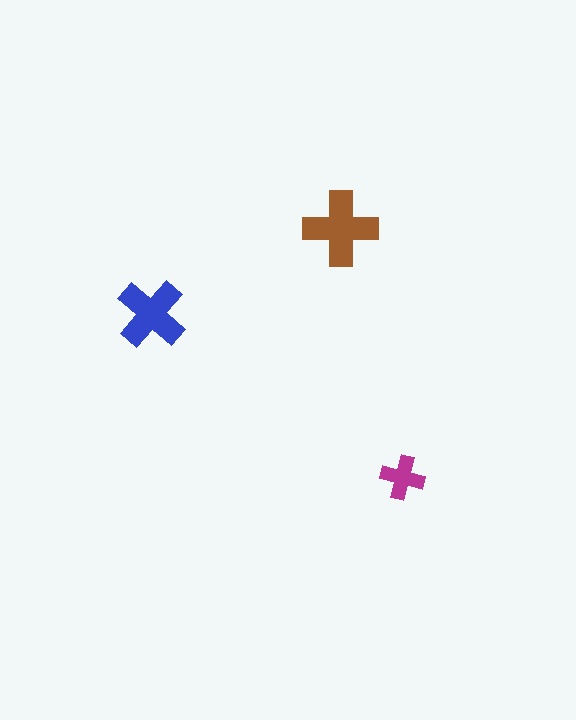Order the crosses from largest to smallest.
the brown one, the blue one, the magenta one.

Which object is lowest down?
The magenta cross is bottommost.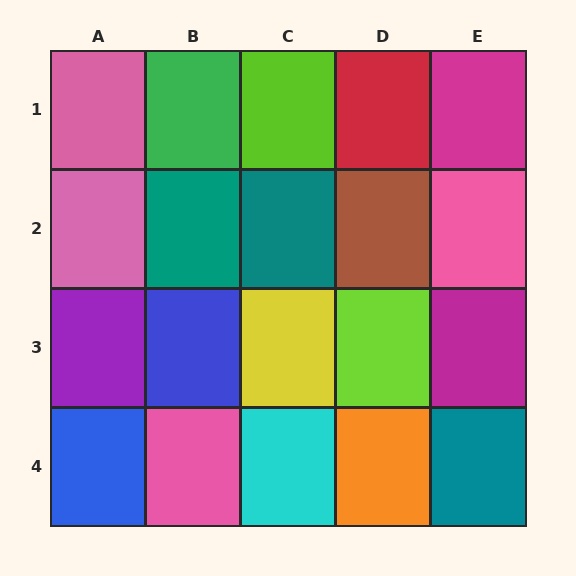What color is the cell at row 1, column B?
Green.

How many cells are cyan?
1 cell is cyan.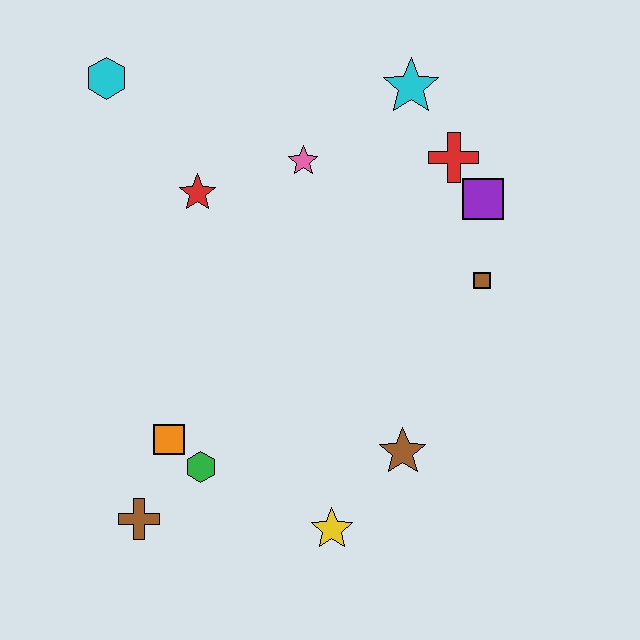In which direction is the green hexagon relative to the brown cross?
The green hexagon is to the right of the brown cross.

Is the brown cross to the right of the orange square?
No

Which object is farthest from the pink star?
The brown cross is farthest from the pink star.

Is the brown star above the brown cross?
Yes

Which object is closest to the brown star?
The yellow star is closest to the brown star.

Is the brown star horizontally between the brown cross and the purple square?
Yes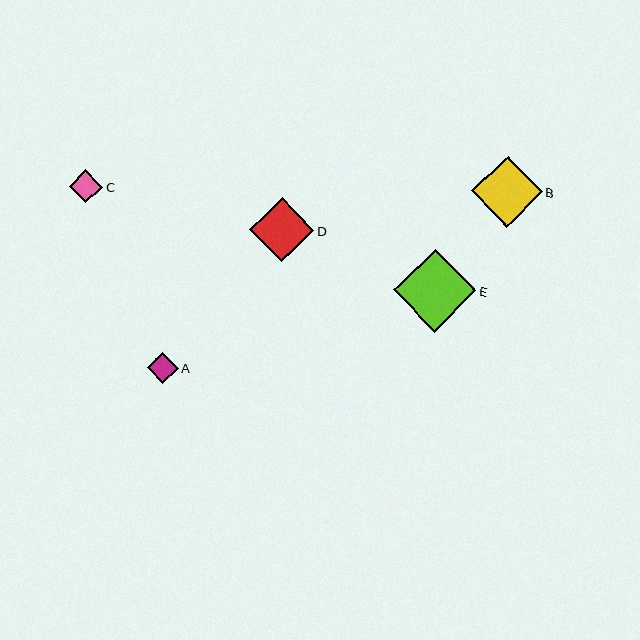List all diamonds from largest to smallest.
From largest to smallest: E, B, D, C, A.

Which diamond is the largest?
Diamond E is the largest with a size of approximately 82 pixels.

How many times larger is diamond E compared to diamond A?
Diamond E is approximately 2.6 times the size of diamond A.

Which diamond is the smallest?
Diamond A is the smallest with a size of approximately 31 pixels.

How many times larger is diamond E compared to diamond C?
Diamond E is approximately 2.5 times the size of diamond C.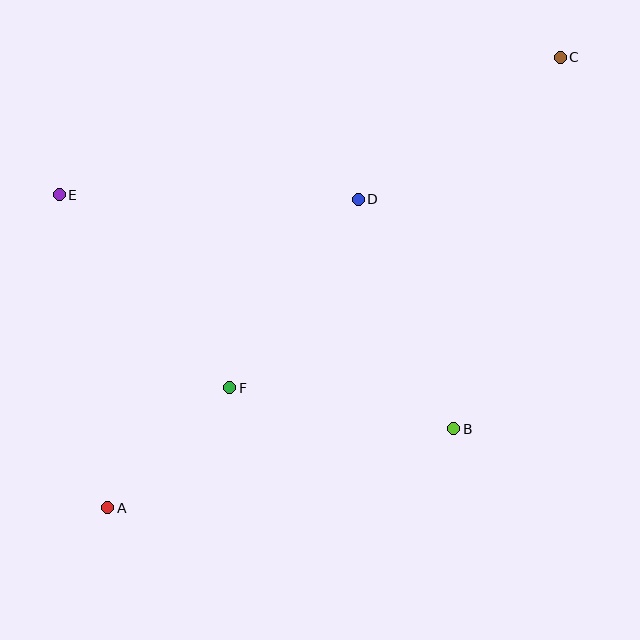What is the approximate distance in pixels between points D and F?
The distance between D and F is approximately 228 pixels.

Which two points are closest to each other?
Points A and F are closest to each other.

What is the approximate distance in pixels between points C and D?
The distance between C and D is approximately 247 pixels.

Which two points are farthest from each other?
Points A and C are farthest from each other.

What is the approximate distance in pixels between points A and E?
The distance between A and E is approximately 317 pixels.